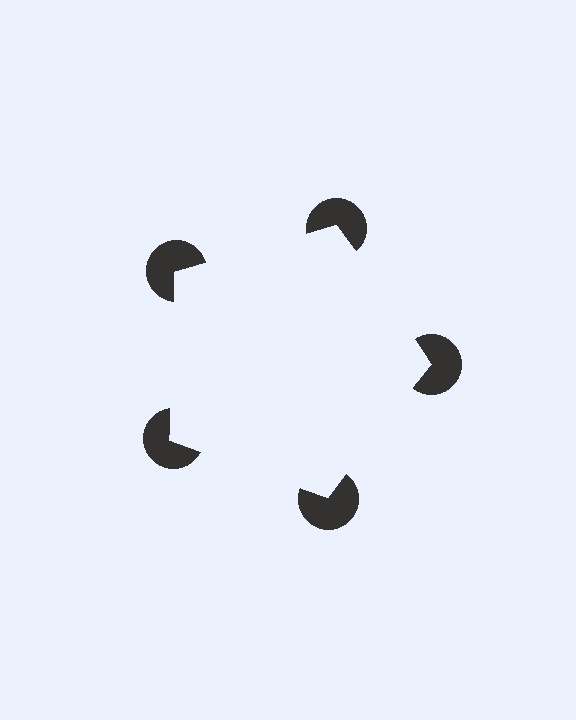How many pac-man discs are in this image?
There are 5 — one at each vertex of the illusory pentagon.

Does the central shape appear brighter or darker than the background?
It typically appears slightly brighter than the background, even though no actual brightness change is drawn.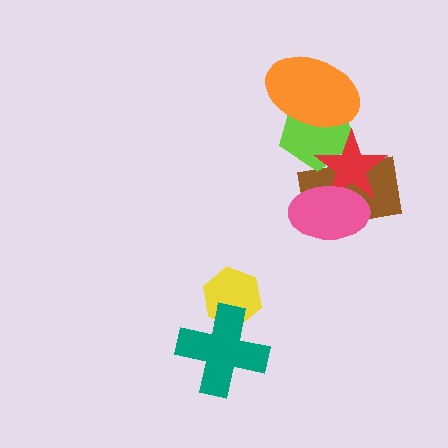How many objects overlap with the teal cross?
1 object overlaps with the teal cross.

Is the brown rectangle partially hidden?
Yes, it is partially covered by another shape.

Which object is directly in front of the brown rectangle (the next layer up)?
The lime pentagon is directly in front of the brown rectangle.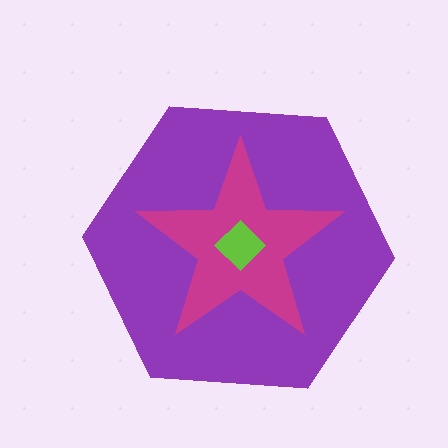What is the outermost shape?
The purple hexagon.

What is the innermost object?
The lime diamond.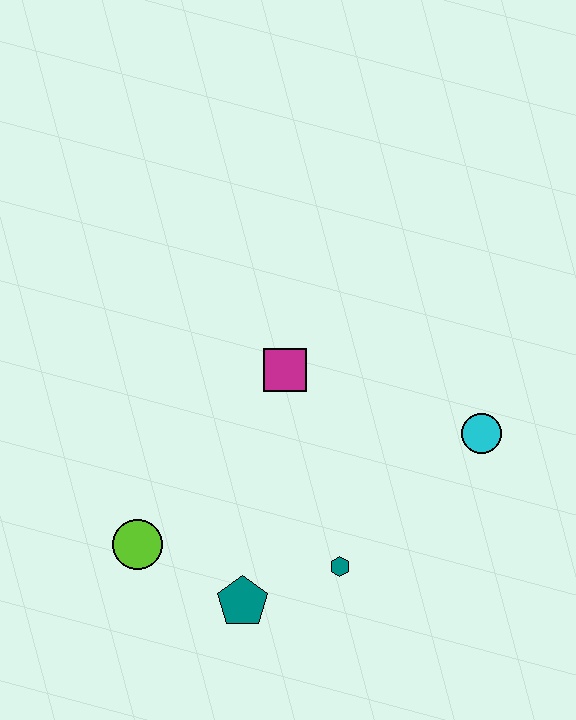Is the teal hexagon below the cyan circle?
Yes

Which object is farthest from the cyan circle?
The lime circle is farthest from the cyan circle.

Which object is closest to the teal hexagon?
The teal pentagon is closest to the teal hexagon.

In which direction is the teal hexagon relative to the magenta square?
The teal hexagon is below the magenta square.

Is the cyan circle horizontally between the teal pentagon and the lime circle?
No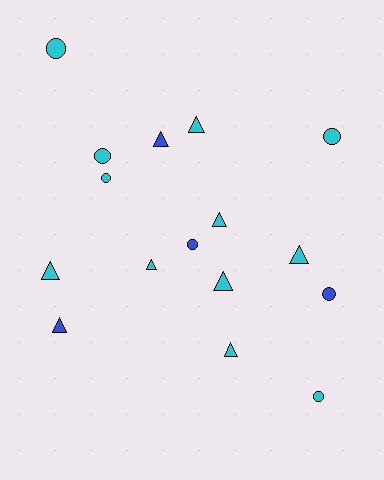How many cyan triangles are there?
There are 7 cyan triangles.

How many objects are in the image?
There are 16 objects.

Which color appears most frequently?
Cyan, with 12 objects.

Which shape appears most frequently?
Triangle, with 9 objects.